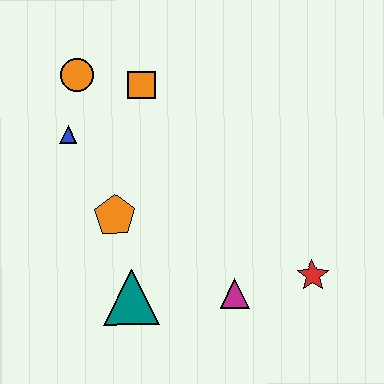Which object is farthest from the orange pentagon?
The red star is farthest from the orange pentagon.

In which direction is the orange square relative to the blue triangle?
The orange square is to the right of the blue triangle.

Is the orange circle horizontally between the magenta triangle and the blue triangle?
Yes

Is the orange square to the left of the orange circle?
No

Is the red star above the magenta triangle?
Yes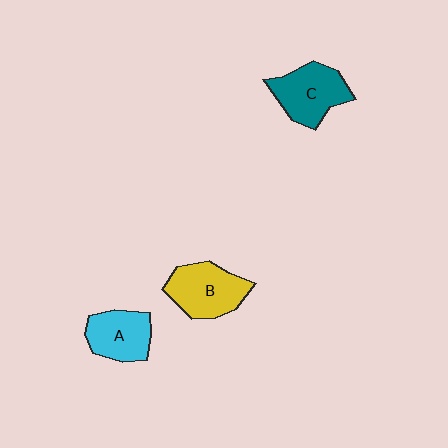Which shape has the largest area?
Shape B (yellow).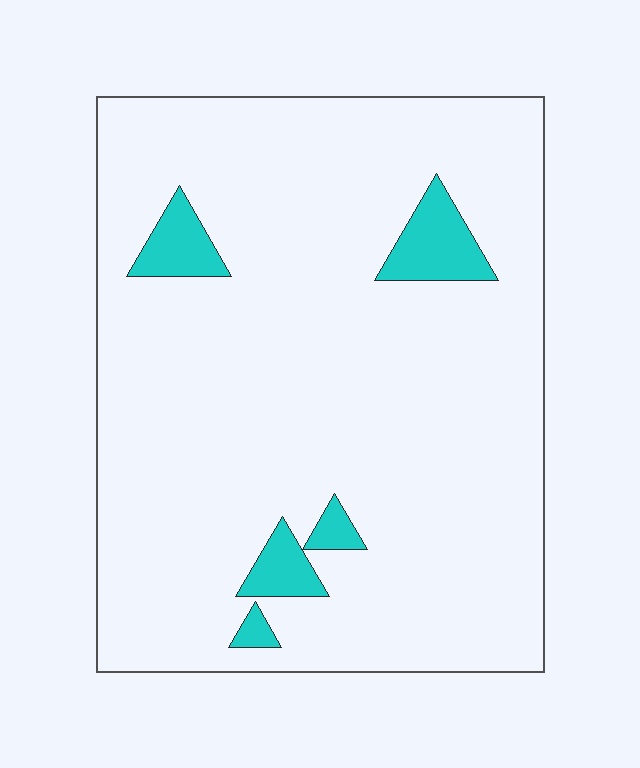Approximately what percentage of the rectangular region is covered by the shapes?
Approximately 5%.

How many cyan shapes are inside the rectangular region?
5.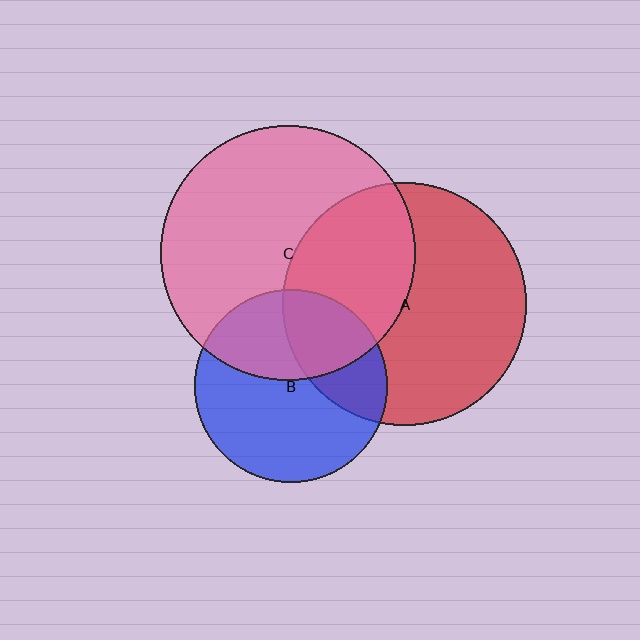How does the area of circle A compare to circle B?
Approximately 1.6 times.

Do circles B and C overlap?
Yes.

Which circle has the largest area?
Circle C (pink).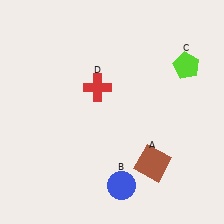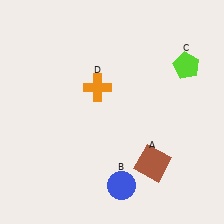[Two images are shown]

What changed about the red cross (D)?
In Image 1, D is red. In Image 2, it changed to orange.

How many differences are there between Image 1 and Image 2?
There is 1 difference between the two images.